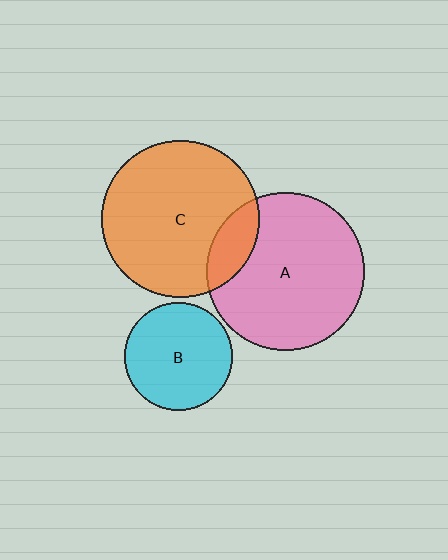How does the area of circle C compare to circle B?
Approximately 2.1 times.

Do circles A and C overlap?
Yes.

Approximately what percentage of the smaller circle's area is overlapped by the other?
Approximately 15%.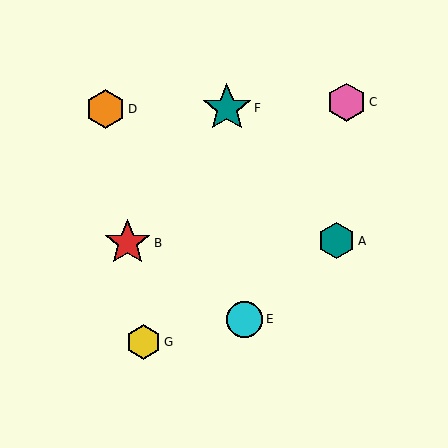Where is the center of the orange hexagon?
The center of the orange hexagon is at (105, 109).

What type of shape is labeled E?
Shape E is a cyan circle.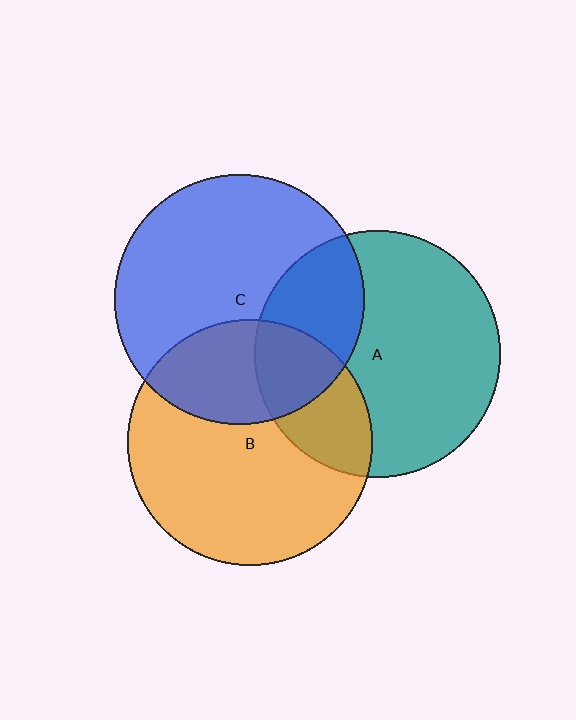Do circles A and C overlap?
Yes.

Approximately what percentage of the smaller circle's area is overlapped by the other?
Approximately 30%.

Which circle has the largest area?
Circle C (blue).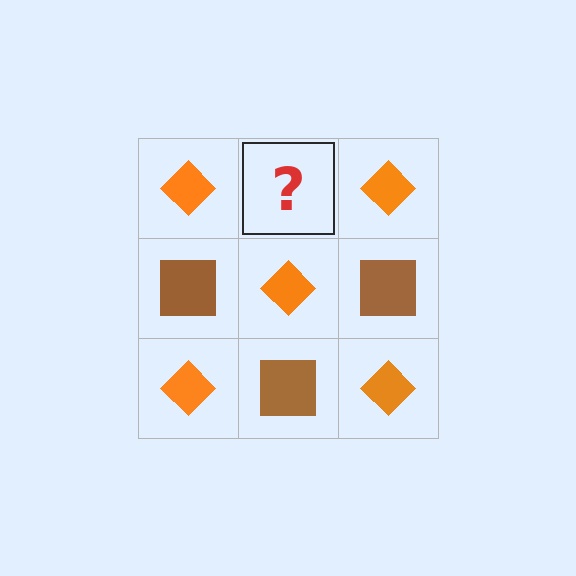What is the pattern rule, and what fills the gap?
The rule is that it alternates orange diamond and brown square in a checkerboard pattern. The gap should be filled with a brown square.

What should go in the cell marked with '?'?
The missing cell should contain a brown square.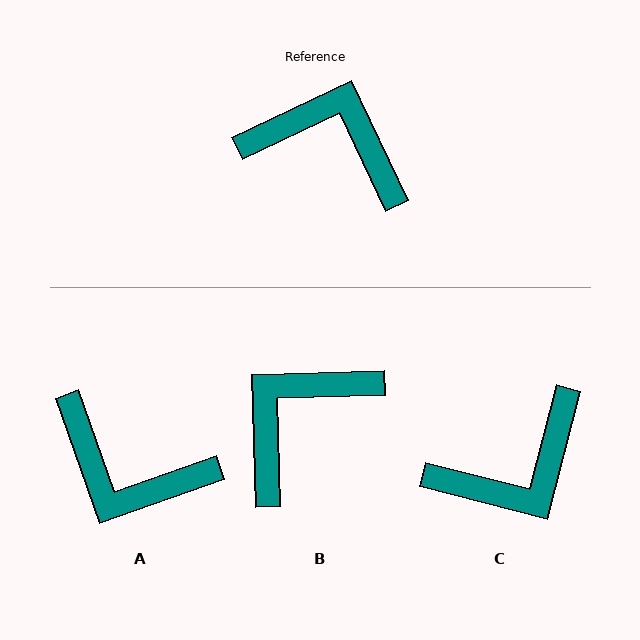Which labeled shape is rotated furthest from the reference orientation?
A, about 174 degrees away.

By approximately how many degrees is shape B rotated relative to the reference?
Approximately 66 degrees counter-clockwise.